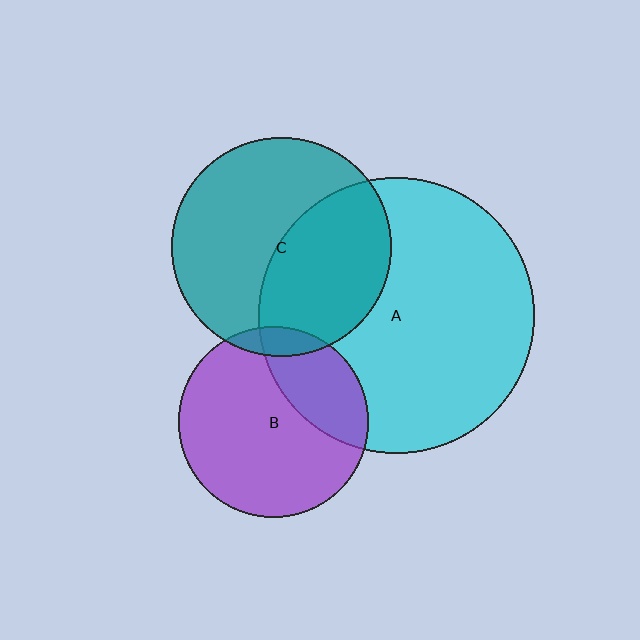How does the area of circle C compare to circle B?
Approximately 1.3 times.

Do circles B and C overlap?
Yes.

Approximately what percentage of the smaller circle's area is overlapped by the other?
Approximately 10%.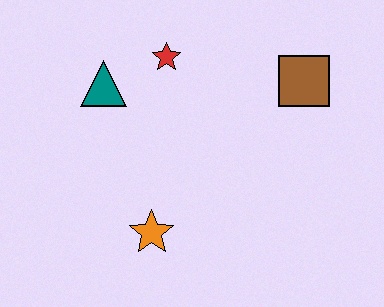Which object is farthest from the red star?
The orange star is farthest from the red star.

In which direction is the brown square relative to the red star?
The brown square is to the right of the red star.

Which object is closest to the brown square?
The red star is closest to the brown square.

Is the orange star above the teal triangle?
No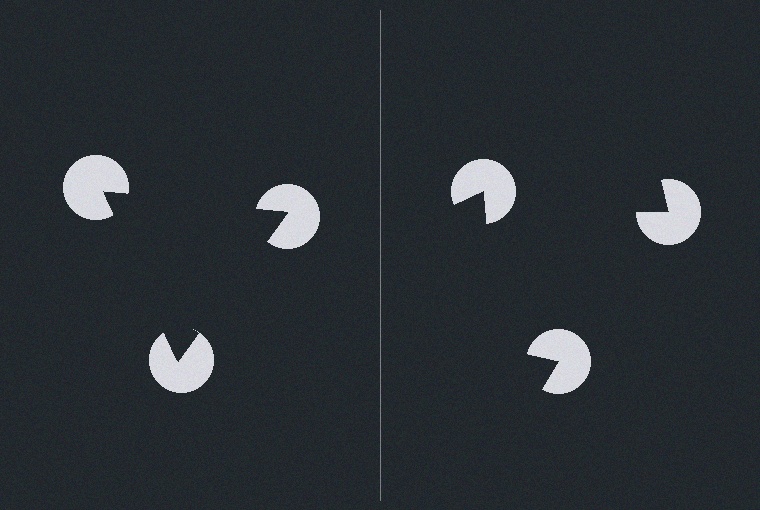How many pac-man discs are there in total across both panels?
6 — 3 on each side.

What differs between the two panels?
The pac-man discs are positioned identically on both sides; only the wedge orientations differ. On the left they align to a triangle; on the right they are misaligned.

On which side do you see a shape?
An illusory triangle appears on the left side. On the right side the wedge cuts are rotated, so no coherent shape forms.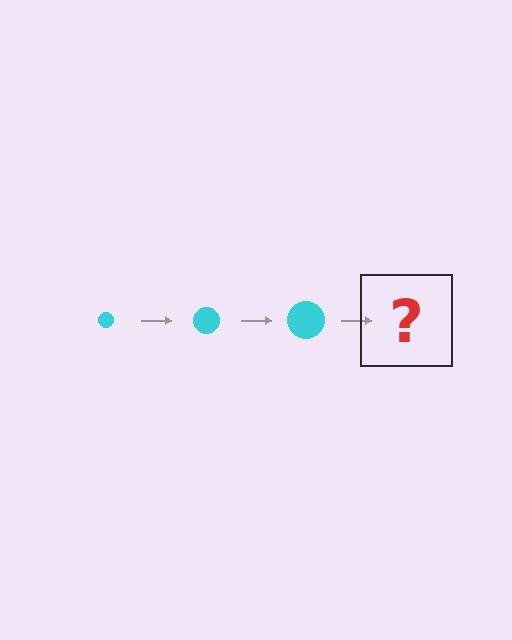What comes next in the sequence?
The next element should be a cyan circle, larger than the previous one.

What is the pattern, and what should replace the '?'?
The pattern is that the circle gets progressively larger each step. The '?' should be a cyan circle, larger than the previous one.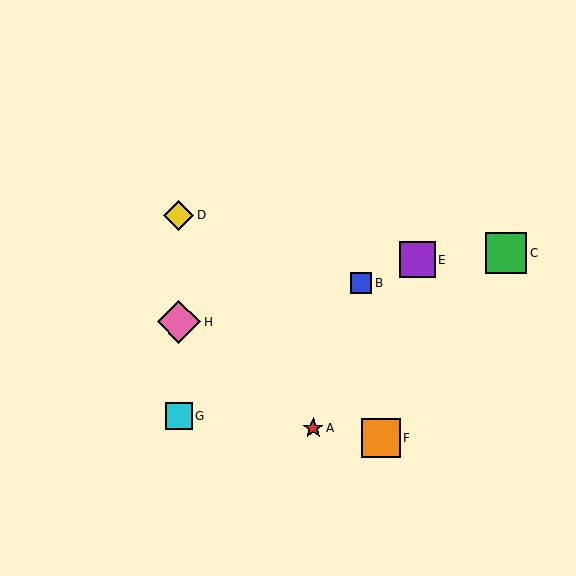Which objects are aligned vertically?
Objects D, G, H are aligned vertically.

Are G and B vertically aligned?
No, G is at x≈179 and B is at x≈361.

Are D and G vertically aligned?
Yes, both are at x≈179.